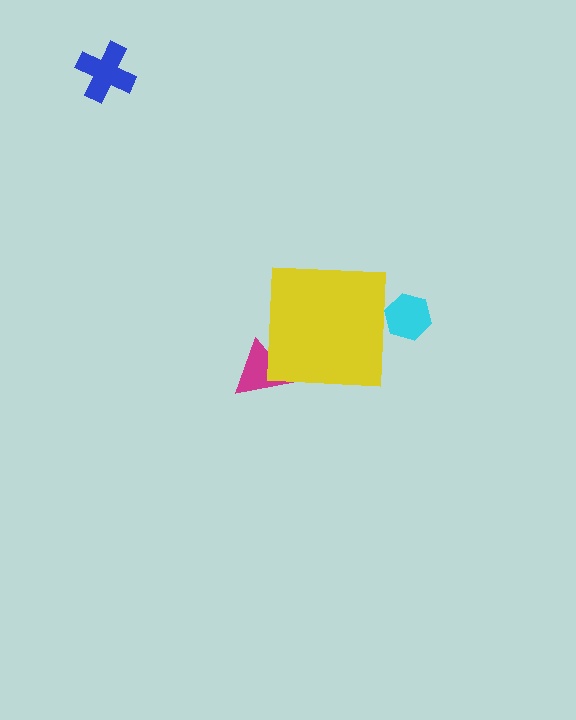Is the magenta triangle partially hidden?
Yes, the magenta triangle is partially hidden behind the yellow square.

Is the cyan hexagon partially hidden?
Yes, the cyan hexagon is partially hidden behind the yellow square.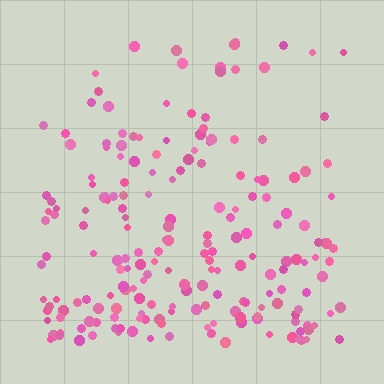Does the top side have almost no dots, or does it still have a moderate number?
Still a moderate number, just noticeably fewer than the bottom.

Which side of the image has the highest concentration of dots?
The bottom.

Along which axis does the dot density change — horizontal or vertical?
Vertical.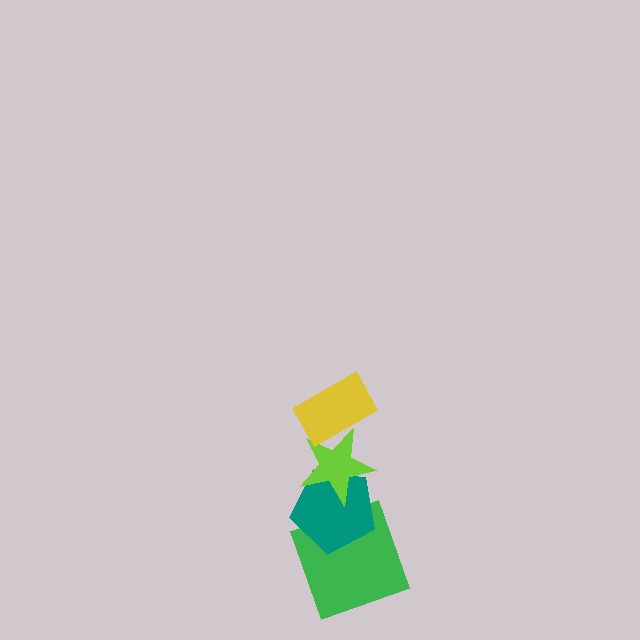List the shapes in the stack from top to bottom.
From top to bottom: the yellow rectangle, the lime star, the teal pentagon, the green square.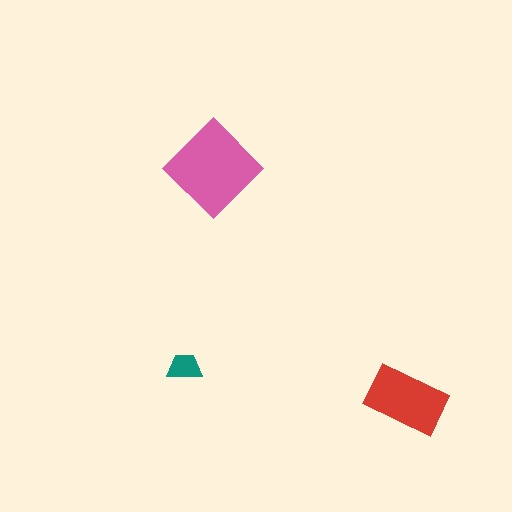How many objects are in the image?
There are 3 objects in the image.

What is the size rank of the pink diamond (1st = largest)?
1st.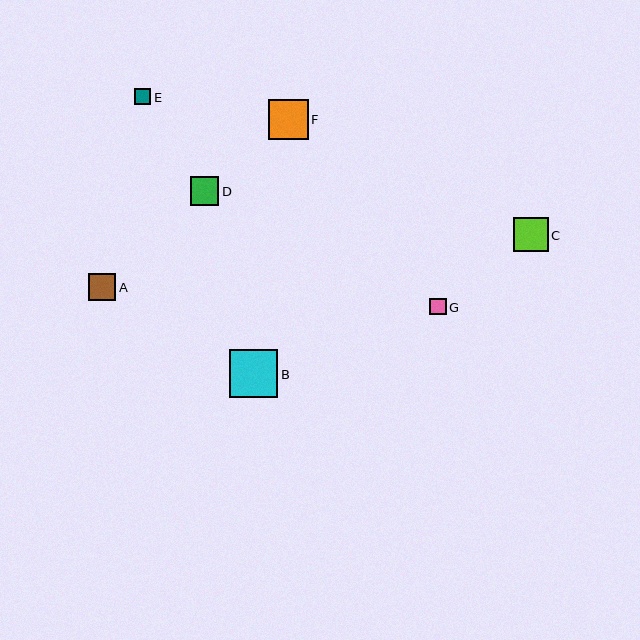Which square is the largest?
Square B is the largest with a size of approximately 48 pixels.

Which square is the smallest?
Square E is the smallest with a size of approximately 16 pixels.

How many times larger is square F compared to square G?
Square F is approximately 2.4 times the size of square G.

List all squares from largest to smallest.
From largest to smallest: B, F, C, D, A, G, E.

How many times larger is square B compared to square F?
Square B is approximately 1.2 times the size of square F.